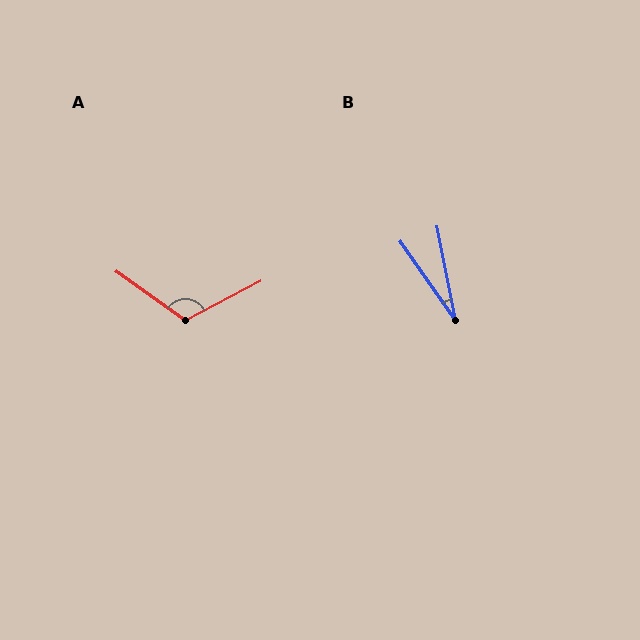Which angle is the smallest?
B, at approximately 24 degrees.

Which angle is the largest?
A, at approximately 117 degrees.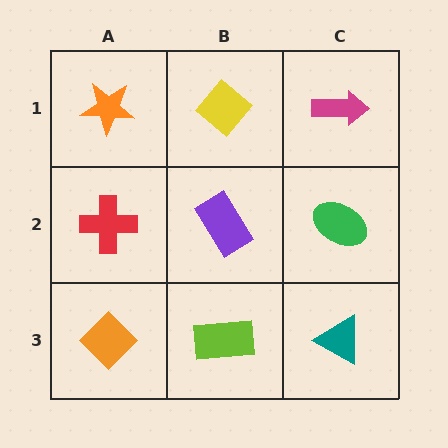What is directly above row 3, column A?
A red cross.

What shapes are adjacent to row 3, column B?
A purple rectangle (row 2, column B), an orange diamond (row 3, column A), a teal triangle (row 3, column C).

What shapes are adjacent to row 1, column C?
A green ellipse (row 2, column C), a yellow diamond (row 1, column B).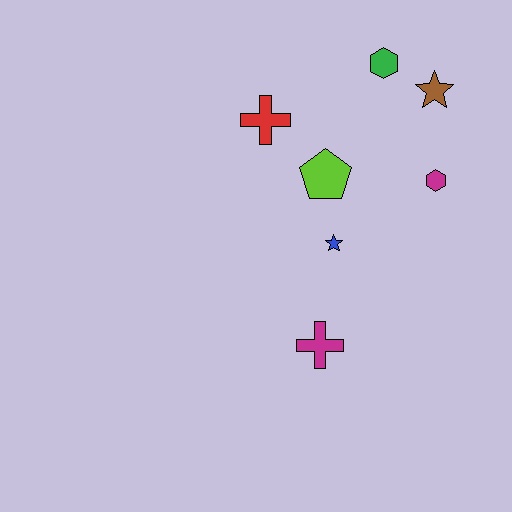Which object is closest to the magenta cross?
The blue star is closest to the magenta cross.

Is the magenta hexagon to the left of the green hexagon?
No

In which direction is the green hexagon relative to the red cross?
The green hexagon is to the right of the red cross.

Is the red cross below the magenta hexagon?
No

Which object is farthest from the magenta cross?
The green hexagon is farthest from the magenta cross.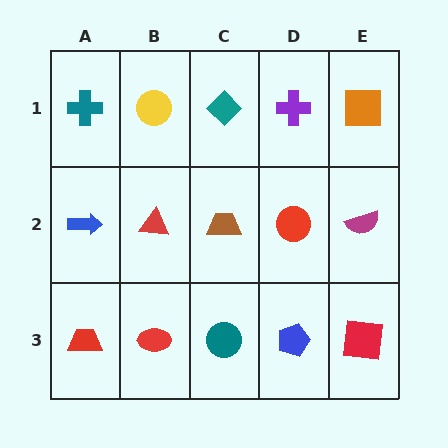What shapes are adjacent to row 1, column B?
A red triangle (row 2, column B), a teal cross (row 1, column A), a teal diamond (row 1, column C).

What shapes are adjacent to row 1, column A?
A blue arrow (row 2, column A), a yellow circle (row 1, column B).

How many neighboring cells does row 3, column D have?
3.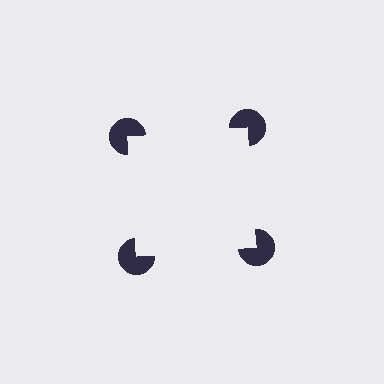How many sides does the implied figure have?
4 sides.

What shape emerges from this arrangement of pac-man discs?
An illusory square — its edges are inferred from the aligned wedge cuts in the pac-man discs, not physically drawn.